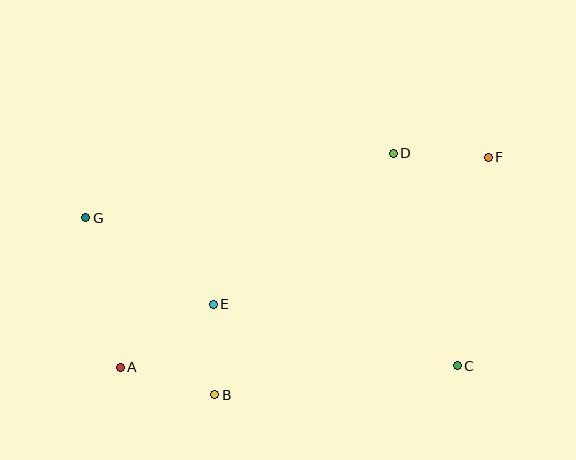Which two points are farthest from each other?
Points A and F are farthest from each other.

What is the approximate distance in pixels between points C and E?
The distance between C and E is approximately 252 pixels.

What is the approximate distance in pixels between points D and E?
The distance between D and E is approximately 235 pixels.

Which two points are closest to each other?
Points B and E are closest to each other.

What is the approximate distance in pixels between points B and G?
The distance between B and G is approximately 219 pixels.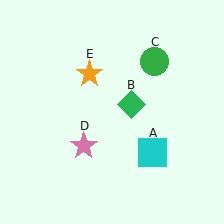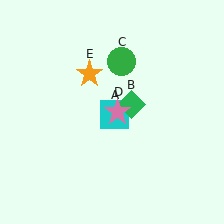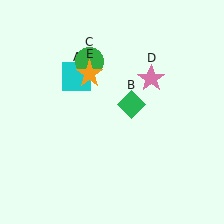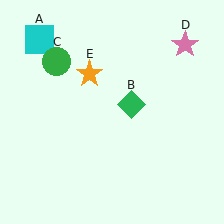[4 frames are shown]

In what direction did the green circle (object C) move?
The green circle (object C) moved left.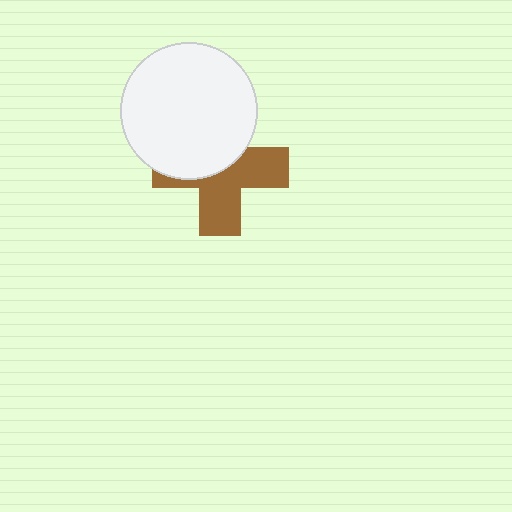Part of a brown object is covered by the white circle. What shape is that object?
It is a cross.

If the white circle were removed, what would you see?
You would see the complete brown cross.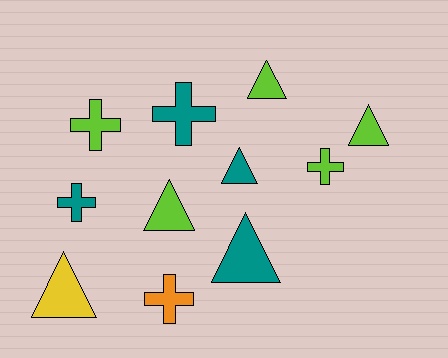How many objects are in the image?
There are 11 objects.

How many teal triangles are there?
There are 2 teal triangles.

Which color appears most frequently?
Lime, with 5 objects.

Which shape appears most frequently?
Triangle, with 6 objects.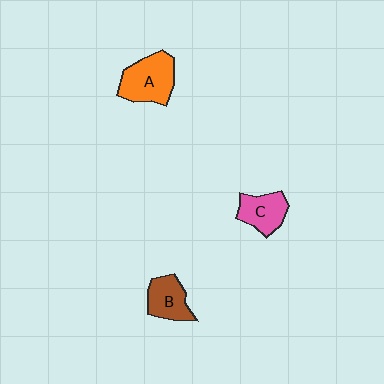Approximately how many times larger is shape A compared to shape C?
Approximately 1.4 times.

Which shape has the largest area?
Shape A (orange).